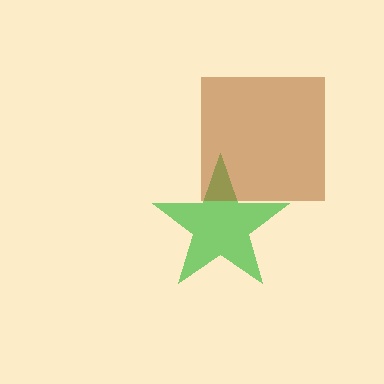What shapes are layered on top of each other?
The layered shapes are: a green star, a brown square.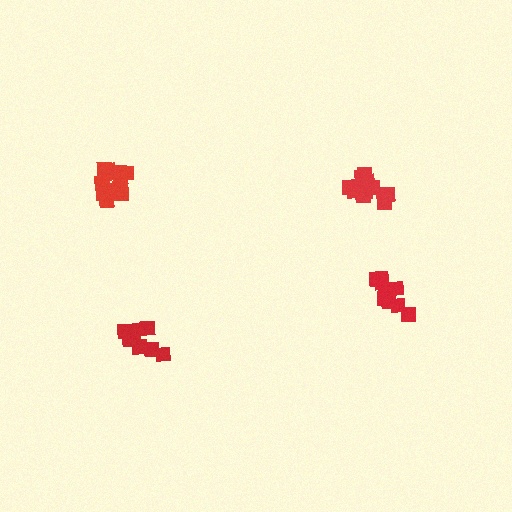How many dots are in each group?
Group 1: 10 dots, Group 2: 10 dots, Group 3: 13 dots, Group 4: 11 dots (44 total).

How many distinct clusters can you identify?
There are 4 distinct clusters.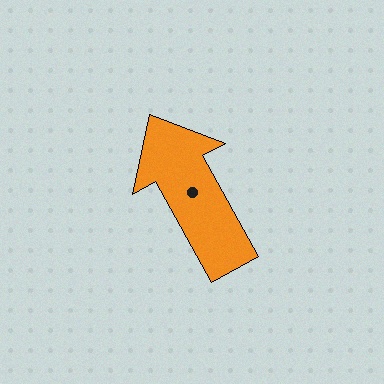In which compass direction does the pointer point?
Northwest.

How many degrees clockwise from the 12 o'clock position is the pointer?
Approximately 331 degrees.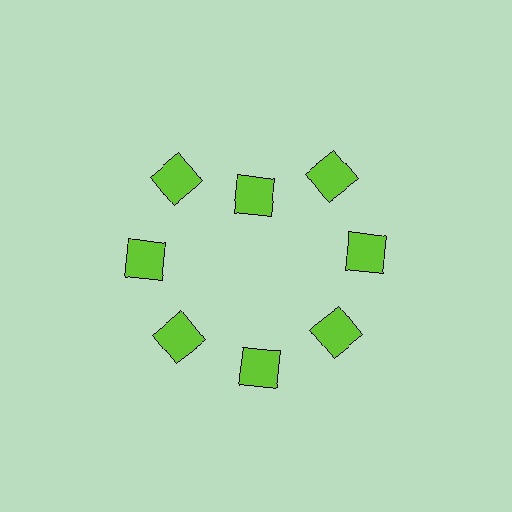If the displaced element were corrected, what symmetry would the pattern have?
It would have 8-fold rotational symmetry — the pattern would map onto itself every 45 degrees.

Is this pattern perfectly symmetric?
No. The 8 lime squares are arranged in a ring, but one element near the 12 o'clock position is pulled inward toward the center, breaking the 8-fold rotational symmetry.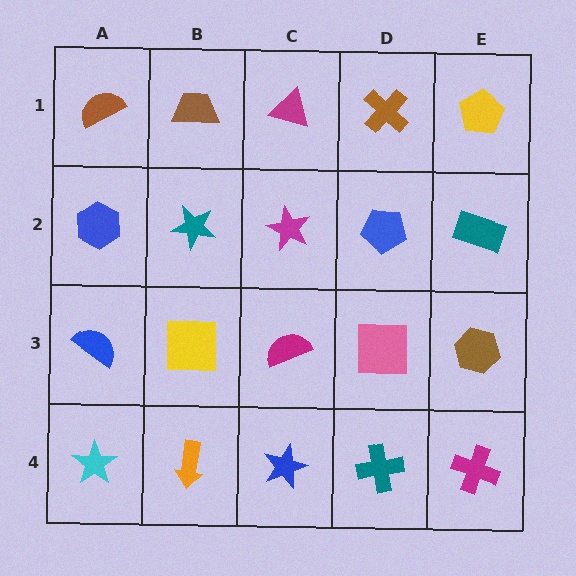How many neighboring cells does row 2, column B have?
4.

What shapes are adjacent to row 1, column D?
A blue pentagon (row 2, column D), a magenta triangle (row 1, column C), a yellow pentagon (row 1, column E).